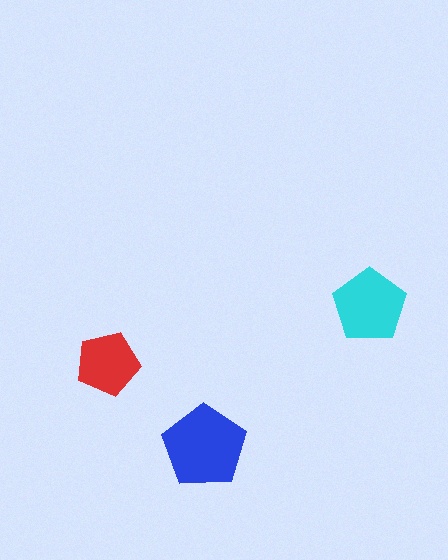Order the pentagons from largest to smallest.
the blue one, the cyan one, the red one.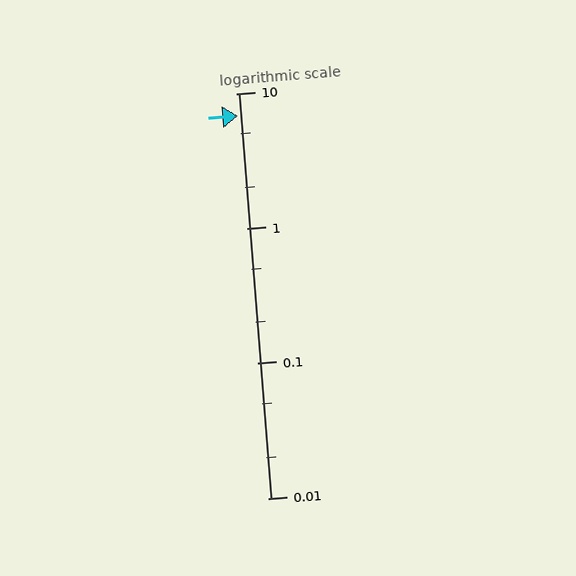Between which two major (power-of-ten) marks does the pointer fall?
The pointer is between 1 and 10.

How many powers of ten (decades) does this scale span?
The scale spans 3 decades, from 0.01 to 10.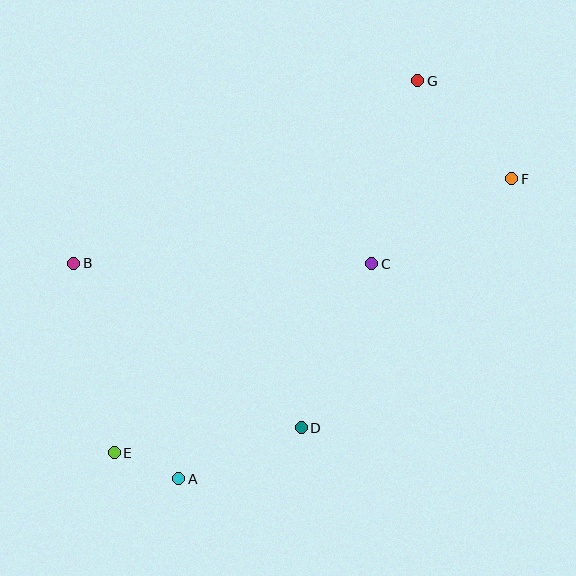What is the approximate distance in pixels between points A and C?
The distance between A and C is approximately 289 pixels.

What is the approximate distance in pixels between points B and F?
The distance between B and F is approximately 446 pixels.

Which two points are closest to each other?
Points A and E are closest to each other.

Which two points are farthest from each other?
Points E and F are farthest from each other.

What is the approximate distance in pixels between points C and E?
The distance between C and E is approximately 320 pixels.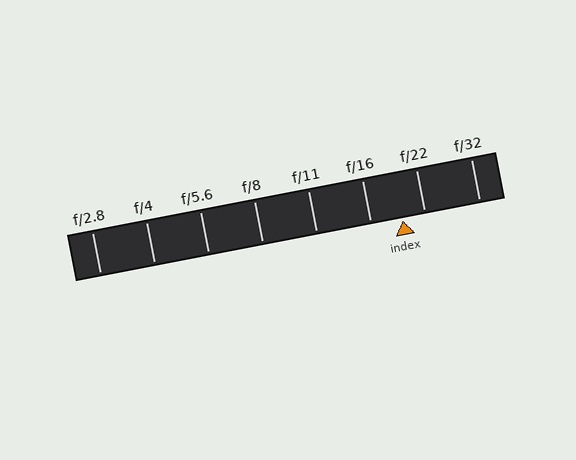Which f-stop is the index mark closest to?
The index mark is closest to f/22.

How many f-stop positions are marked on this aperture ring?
There are 8 f-stop positions marked.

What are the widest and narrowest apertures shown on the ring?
The widest aperture shown is f/2.8 and the narrowest is f/32.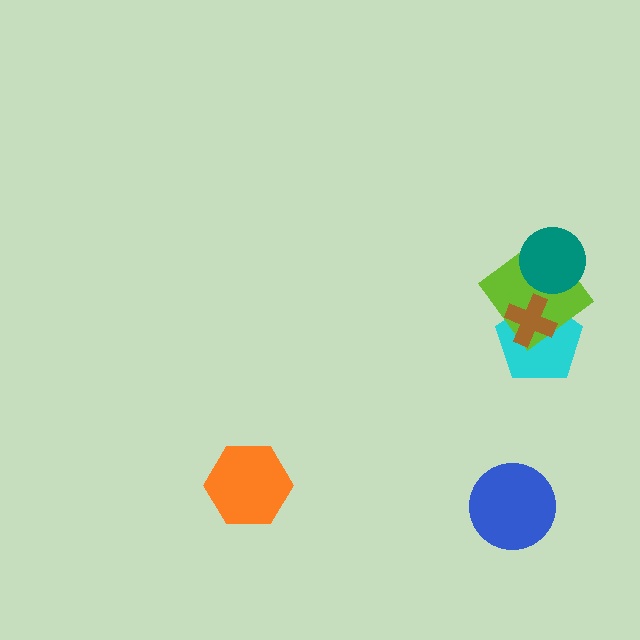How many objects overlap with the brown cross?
2 objects overlap with the brown cross.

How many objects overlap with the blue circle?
0 objects overlap with the blue circle.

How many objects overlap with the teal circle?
1 object overlaps with the teal circle.